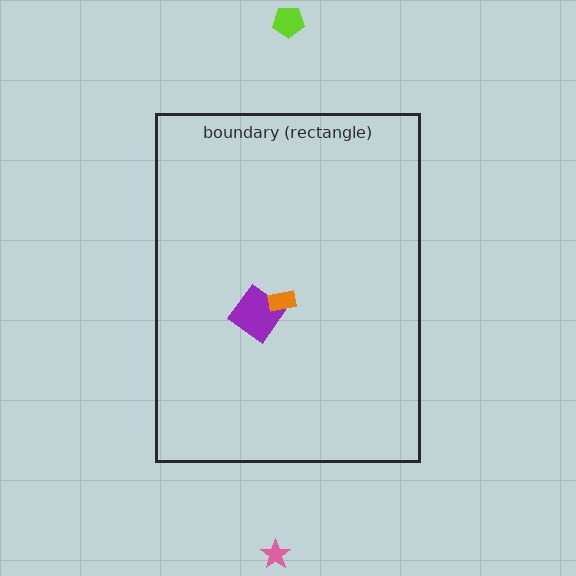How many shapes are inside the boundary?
2 inside, 2 outside.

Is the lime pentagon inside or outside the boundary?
Outside.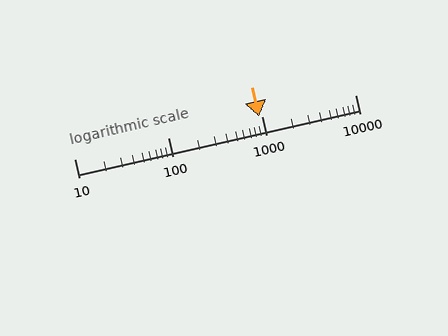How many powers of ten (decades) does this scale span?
The scale spans 3 decades, from 10 to 10000.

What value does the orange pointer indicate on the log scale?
The pointer indicates approximately 950.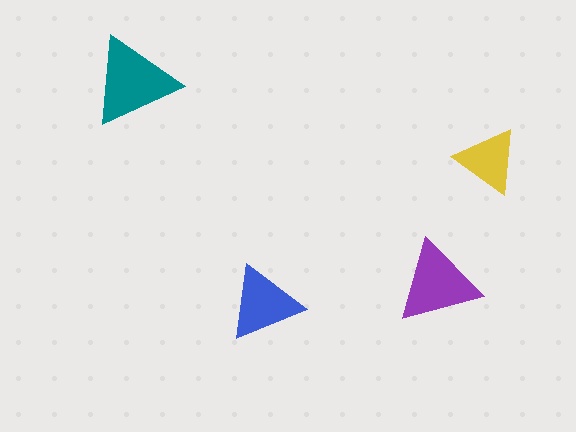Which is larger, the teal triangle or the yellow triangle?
The teal one.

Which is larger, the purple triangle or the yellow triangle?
The purple one.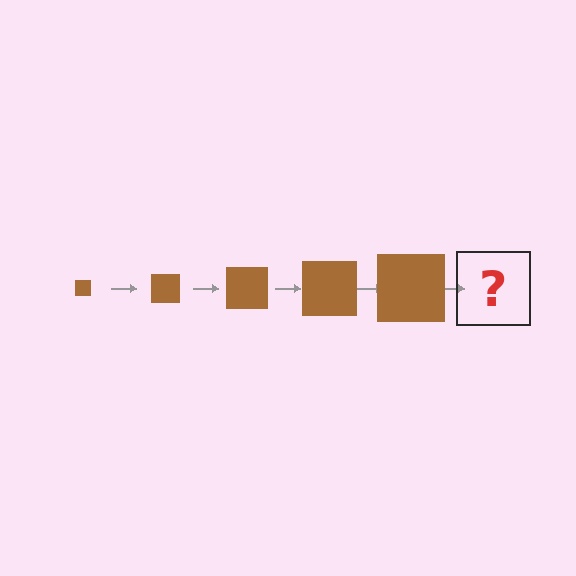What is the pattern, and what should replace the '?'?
The pattern is that the square gets progressively larger each step. The '?' should be a brown square, larger than the previous one.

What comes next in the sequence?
The next element should be a brown square, larger than the previous one.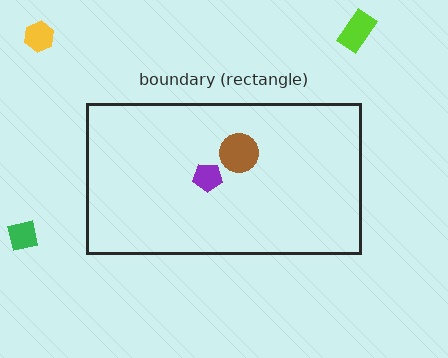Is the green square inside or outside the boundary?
Outside.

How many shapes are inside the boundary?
2 inside, 3 outside.